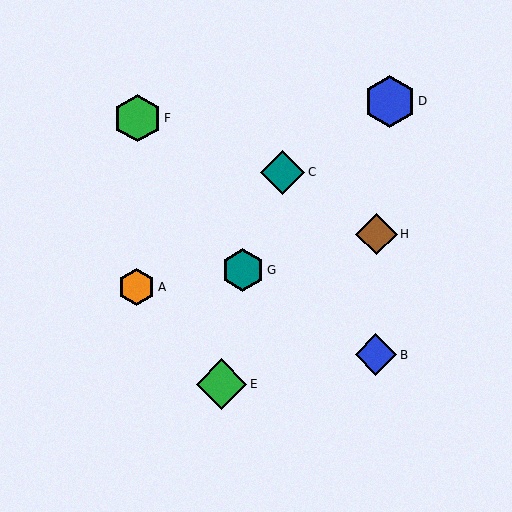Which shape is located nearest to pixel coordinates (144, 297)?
The orange hexagon (labeled A) at (137, 287) is nearest to that location.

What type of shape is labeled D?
Shape D is a blue hexagon.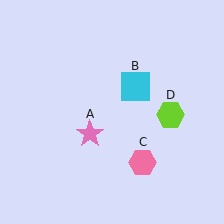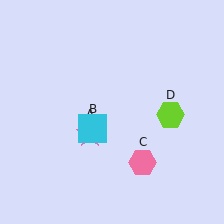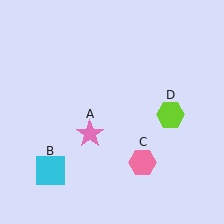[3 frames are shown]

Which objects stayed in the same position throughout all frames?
Pink star (object A) and pink hexagon (object C) and lime hexagon (object D) remained stationary.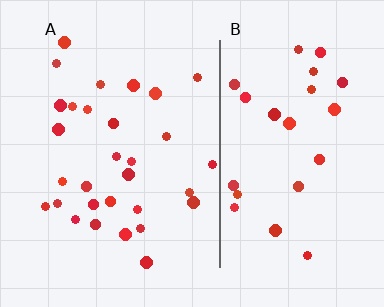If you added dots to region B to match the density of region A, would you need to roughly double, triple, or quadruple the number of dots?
Approximately double.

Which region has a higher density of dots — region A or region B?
A (the left).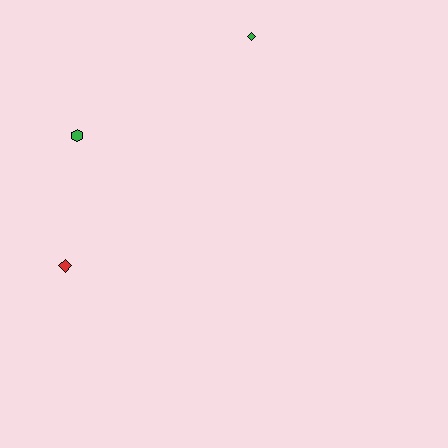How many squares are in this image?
There are no squares.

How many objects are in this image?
There are 3 objects.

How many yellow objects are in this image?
There are no yellow objects.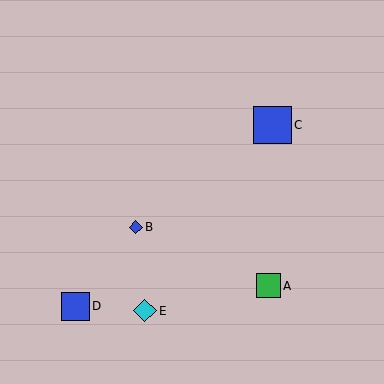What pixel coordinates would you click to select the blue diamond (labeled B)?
Click at (136, 227) to select the blue diamond B.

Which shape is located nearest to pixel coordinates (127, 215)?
The blue diamond (labeled B) at (136, 227) is nearest to that location.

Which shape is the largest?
The blue square (labeled C) is the largest.